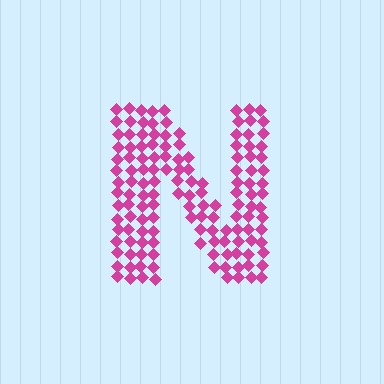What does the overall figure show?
The overall figure shows the letter N.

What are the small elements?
The small elements are diamonds.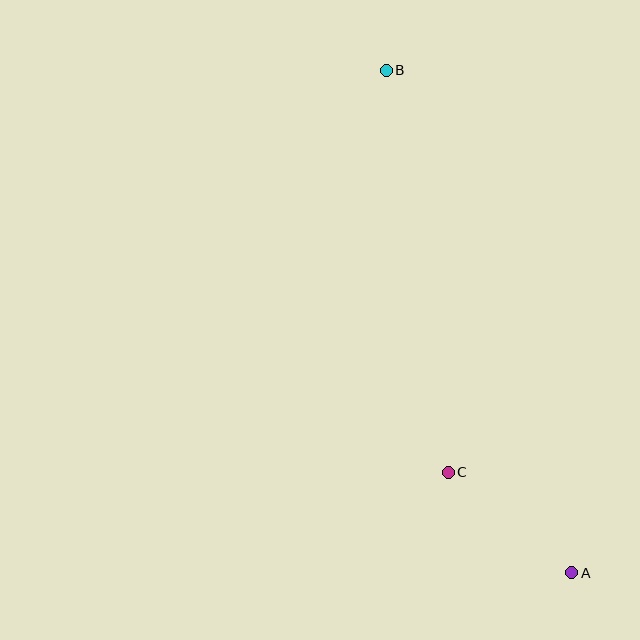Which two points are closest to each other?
Points A and C are closest to each other.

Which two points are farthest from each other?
Points A and B are farthest from each other.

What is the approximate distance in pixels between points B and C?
The distance between B and C is approximately 407 pixels.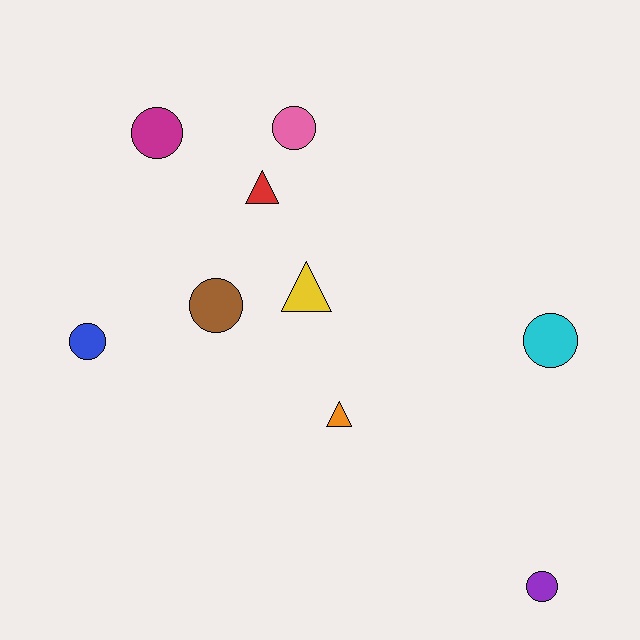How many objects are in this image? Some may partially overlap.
There are 9 objects.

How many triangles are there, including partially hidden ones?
There are 3 triangles.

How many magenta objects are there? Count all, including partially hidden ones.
There is 1 magenta object.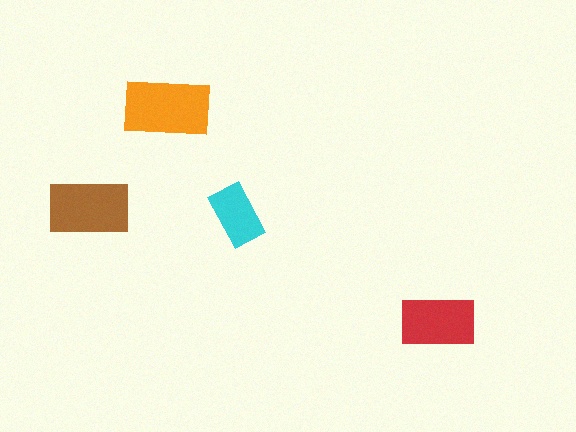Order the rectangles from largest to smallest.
the orange one, the brown one, the red one, the cyan one.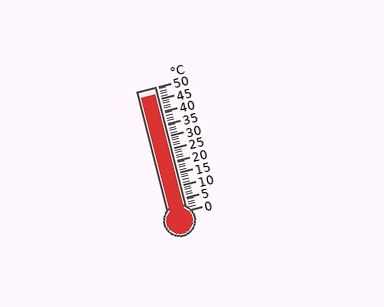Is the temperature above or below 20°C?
The temperature is above 20°C.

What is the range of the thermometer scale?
The thermometer scale ranges from 0°C to 50°C.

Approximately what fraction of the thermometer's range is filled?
The thermometer is filled to approximately 95% of its range.